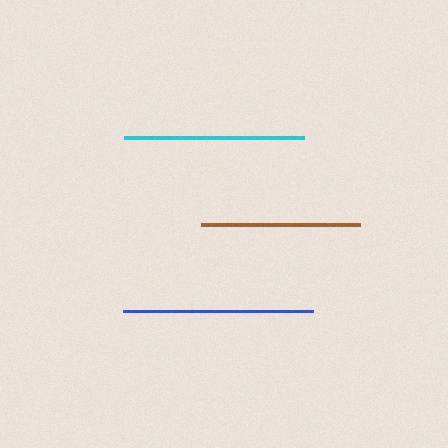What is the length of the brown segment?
The brown segment is approximately 159 pixels long.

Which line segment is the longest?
The blue line is the longest at approximately 191 pixels.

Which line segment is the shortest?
The brown line is the shortest at approximately 159 pixels.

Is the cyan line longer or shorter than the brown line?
The cyan line is longer than the brown line.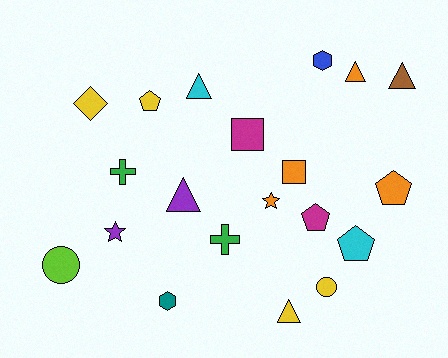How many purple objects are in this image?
There are 2 purple objects.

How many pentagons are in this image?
There are 4 pentagons.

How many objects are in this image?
There are 20 objects.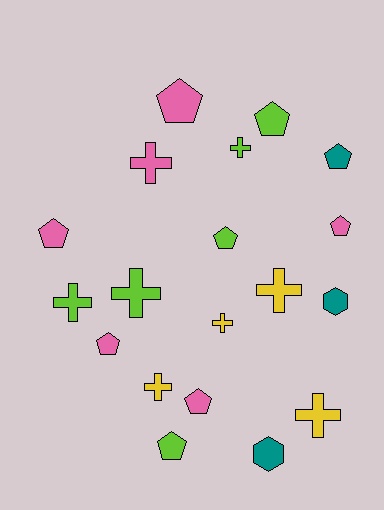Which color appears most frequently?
Lime, with 6 objects.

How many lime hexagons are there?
There are no lime hexagons.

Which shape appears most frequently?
Pentagon, with 9 objects.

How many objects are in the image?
There are 19 objects.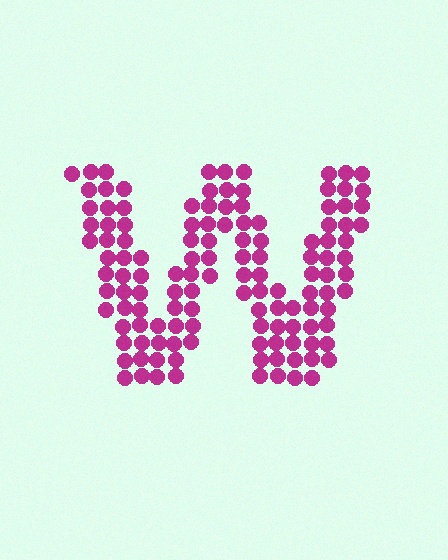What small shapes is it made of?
It is made of small circles.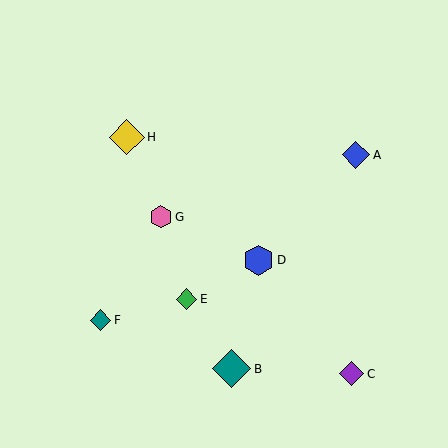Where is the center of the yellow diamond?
The center of the yellow diamond is at (127, 137).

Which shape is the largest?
The teal diamond (labeled B) is the largest.